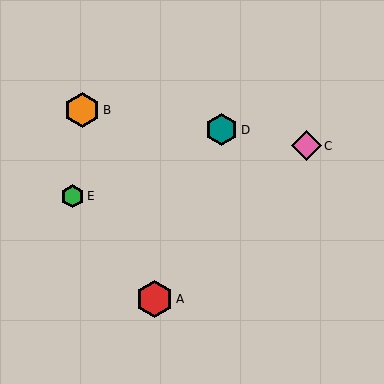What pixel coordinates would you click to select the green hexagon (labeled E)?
Click at (73, 196) to select the green hexagon E.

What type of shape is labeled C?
Shape C is a pink diamond.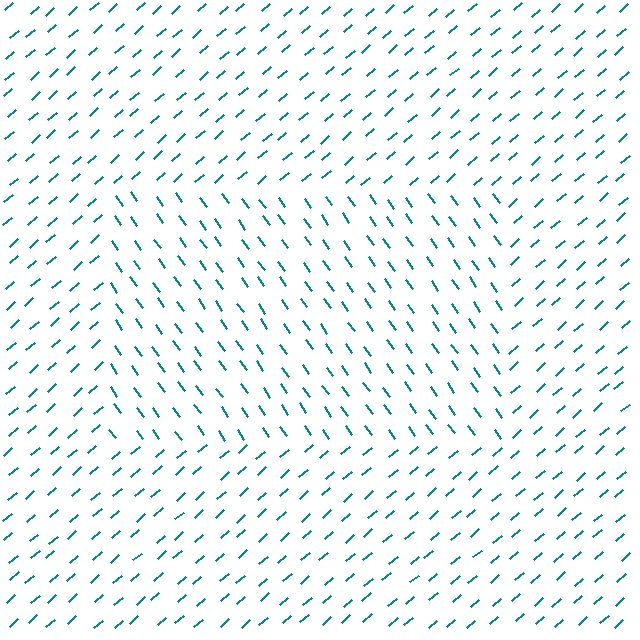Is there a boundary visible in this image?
Yes, there is a texture boundary formed by a change in line orientation.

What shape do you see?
I see a rectangle.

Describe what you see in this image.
The image is filled with small teal line segments. A rectangle region in the image has lines oriented differently from the surrounding lines, creating a visible texture boundary.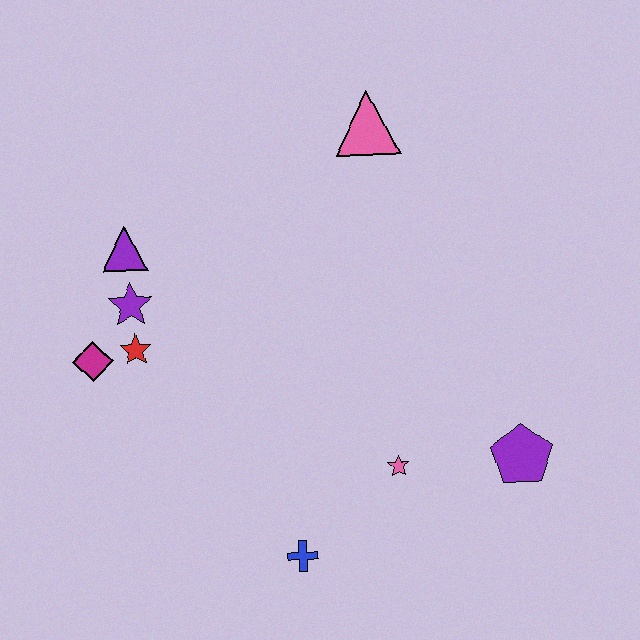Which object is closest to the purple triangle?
The purple star is closest to the purple triangle.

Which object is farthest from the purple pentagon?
The purple triangle is farthest from the purple pentagon.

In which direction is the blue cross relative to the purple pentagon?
The blue cross is to the left of the purple pentagon.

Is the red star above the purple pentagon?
Yes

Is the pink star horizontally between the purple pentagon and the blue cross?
Yes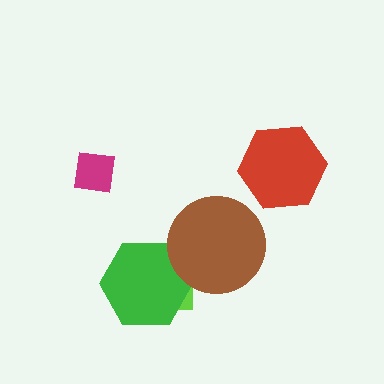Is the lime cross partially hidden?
Yes, it is partially covered by another shape.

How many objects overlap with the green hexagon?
2 objects overlap with the green hexagon.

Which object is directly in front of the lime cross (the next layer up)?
The green hexagon is directly in front of the lime cross.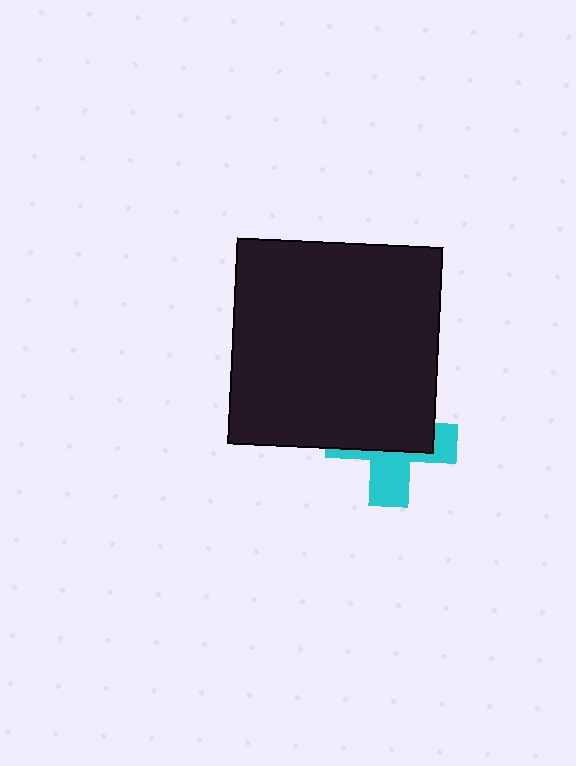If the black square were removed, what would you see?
You would see the complete cyan cross.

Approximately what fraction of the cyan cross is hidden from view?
Roughly 60% of the cyan cross is hidden behind the black square.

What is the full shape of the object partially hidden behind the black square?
The partially hidden object is a cyan cross.